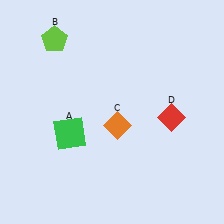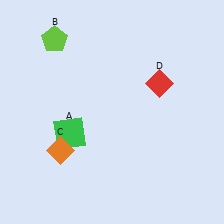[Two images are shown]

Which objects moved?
The objects that moved are: the orange diamond (C), the red diamond (D).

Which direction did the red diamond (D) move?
The red diamond (D) moved up.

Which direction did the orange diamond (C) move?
The orange diamond (C) moved left.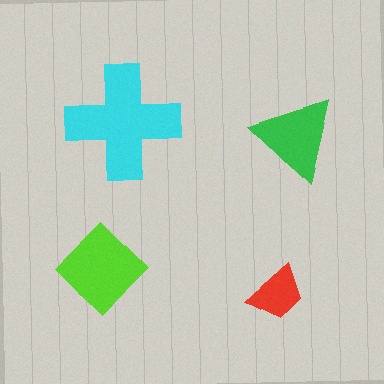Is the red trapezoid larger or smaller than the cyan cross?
Smaller.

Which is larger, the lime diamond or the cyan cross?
The cyan cross.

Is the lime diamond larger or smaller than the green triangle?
Larger.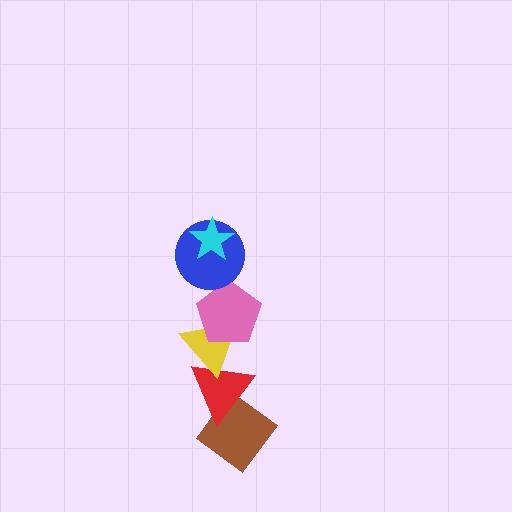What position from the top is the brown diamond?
The brown diamond is 6th from the top.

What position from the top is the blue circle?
The blue circle is 2nd from the top.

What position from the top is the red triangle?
The red triangle is 5th from the top.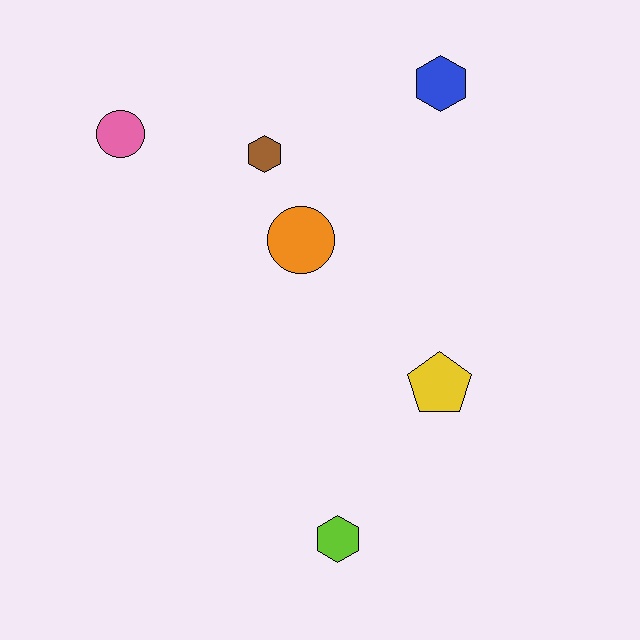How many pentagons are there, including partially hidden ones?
There is 1 pentagon.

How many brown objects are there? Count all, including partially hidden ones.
There is 1 brown object.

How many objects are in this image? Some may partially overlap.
There are 6 objects.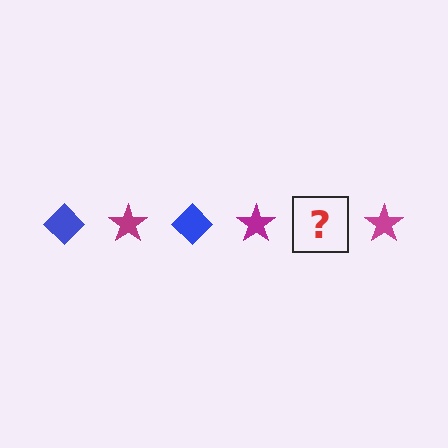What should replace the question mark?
The question mark should be replaced with a blue diamond.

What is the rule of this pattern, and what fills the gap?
The rule is that the pattern alternates between blue diamond and magenta star. The gap should be filled with a blue diamond.